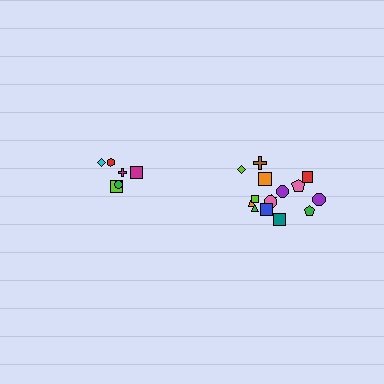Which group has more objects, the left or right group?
The right group.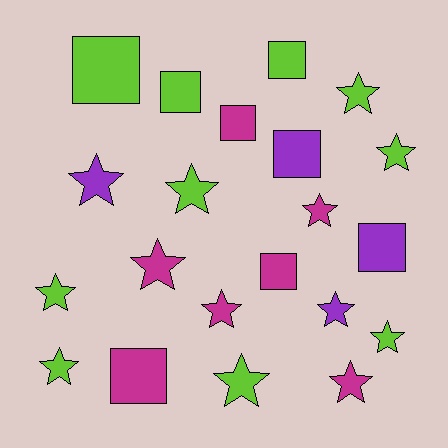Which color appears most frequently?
Lime, with 10 objects.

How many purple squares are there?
There are 2 purple squares.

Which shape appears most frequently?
Star, with 13 objects.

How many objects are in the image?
There are 21 objects.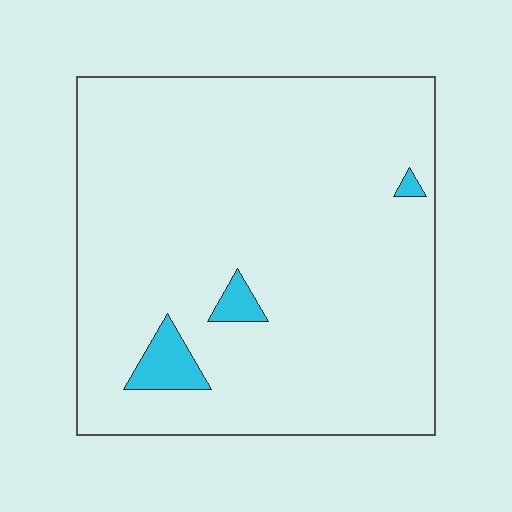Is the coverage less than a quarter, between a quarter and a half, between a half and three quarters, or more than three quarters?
Less than a quarter.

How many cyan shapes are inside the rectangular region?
3.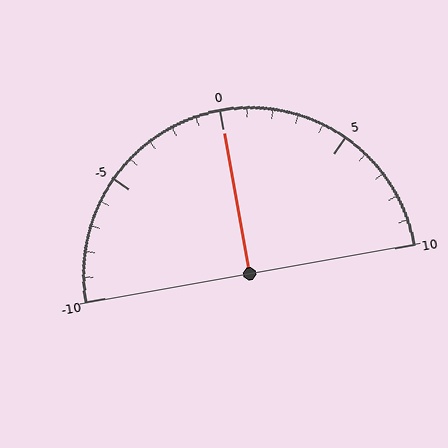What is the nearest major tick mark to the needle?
The nearest major tick mark is 0.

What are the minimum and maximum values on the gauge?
The gauge ranges from -10 to 10.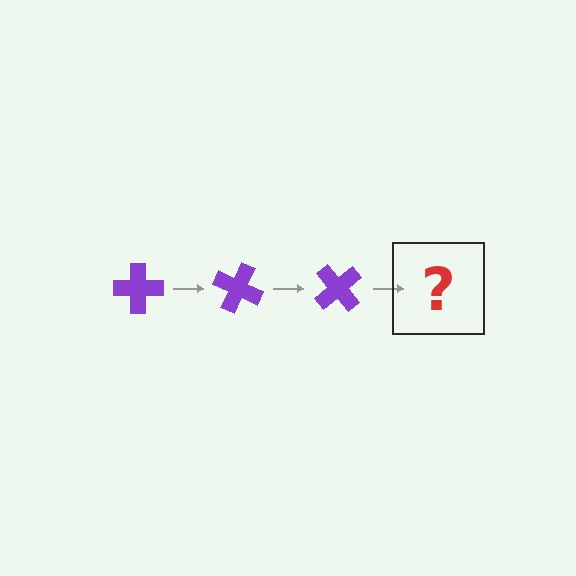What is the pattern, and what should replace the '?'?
The pattern is that the cross rotates 25 degrees each step. The '?' should be a purple cross rotated 75 degrees.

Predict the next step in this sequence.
The next step is a purple cross rotated 75 degrees.